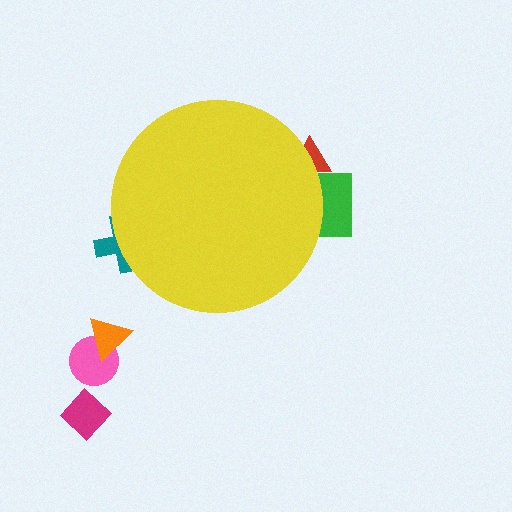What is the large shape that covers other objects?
A yellow circle.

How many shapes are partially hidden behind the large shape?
3 shapes are partially hidden.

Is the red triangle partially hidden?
Yes, the red triangle is partially hidden behind the yellow circle.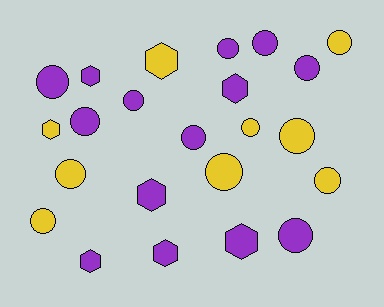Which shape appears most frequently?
Circle, with 15 objects.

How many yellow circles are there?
There are 7 yellow circles.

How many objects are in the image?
There are 23 objects.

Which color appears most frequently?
Purple, with 14 objects.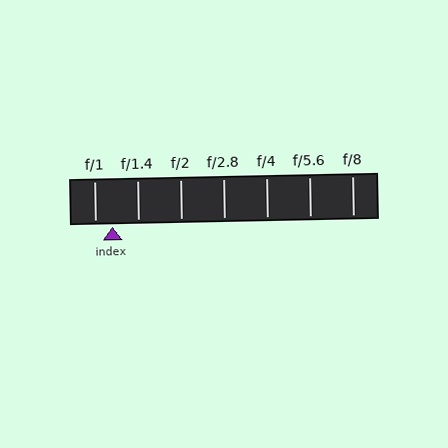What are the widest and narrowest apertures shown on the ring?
The widest aperture shown is f/1 and the narrowest is f/8.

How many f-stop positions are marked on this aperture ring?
There are 7 f-stop positions marked.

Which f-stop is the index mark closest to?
The index mark is closest to f/1.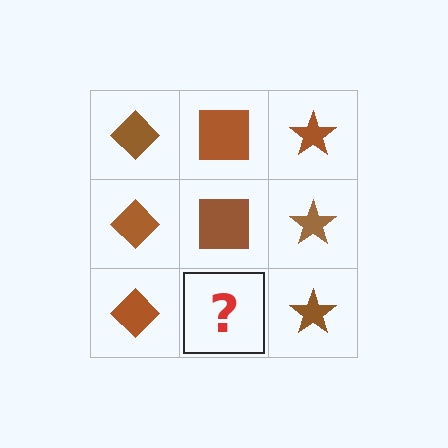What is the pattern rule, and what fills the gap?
The rule is that each column has a consistent shape. The gap should be filled with a brown square.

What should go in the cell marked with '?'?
The missing cell should contain a brown square.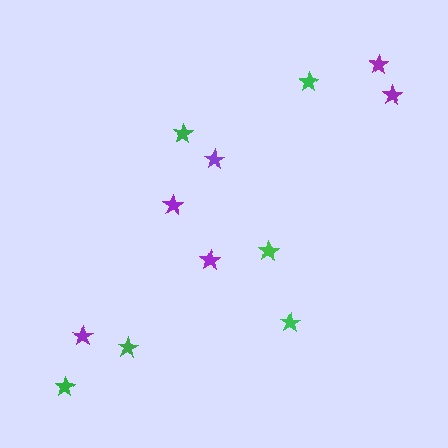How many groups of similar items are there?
There are 2 groups: one group of purple stars (6) and one group of green stars (6).